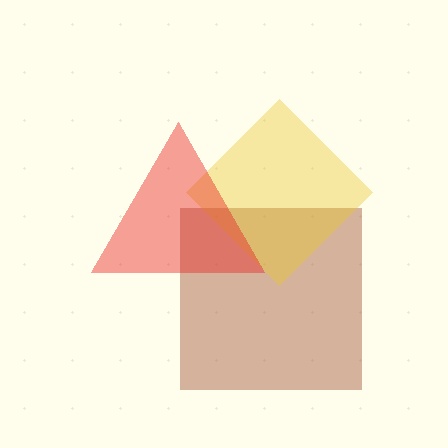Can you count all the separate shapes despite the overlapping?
Yes, there are 3 separate shapes.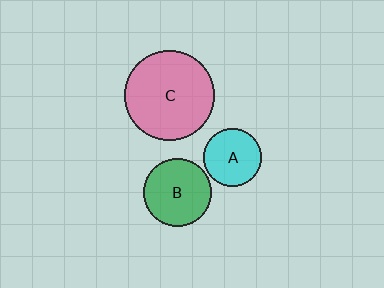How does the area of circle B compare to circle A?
Approximately 1.4 times.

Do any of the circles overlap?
No, none of the circles overlap.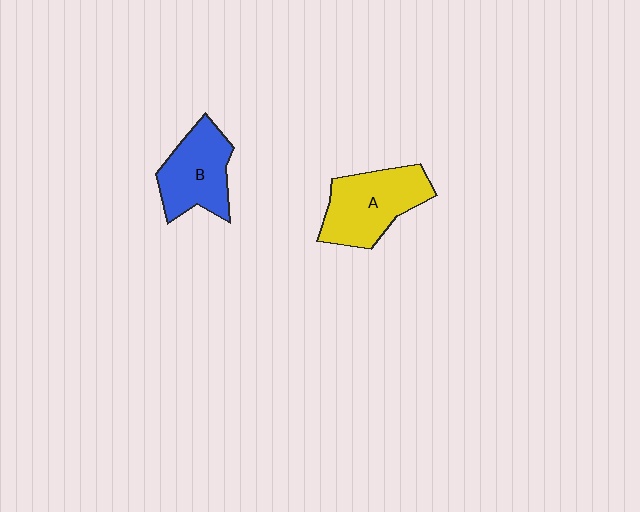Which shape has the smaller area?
Shape B (blue).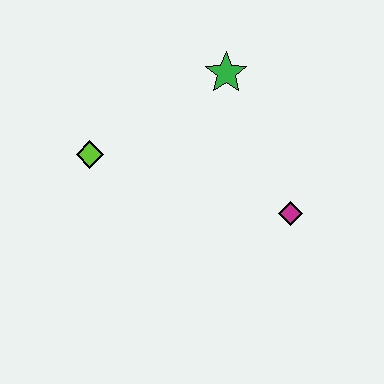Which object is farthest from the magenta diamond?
The lime diamond is farthest from the magenta diamond.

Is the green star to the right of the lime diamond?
Yes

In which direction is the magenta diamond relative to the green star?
The magenta diamond is below the green star.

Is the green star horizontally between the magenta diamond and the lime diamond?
Yes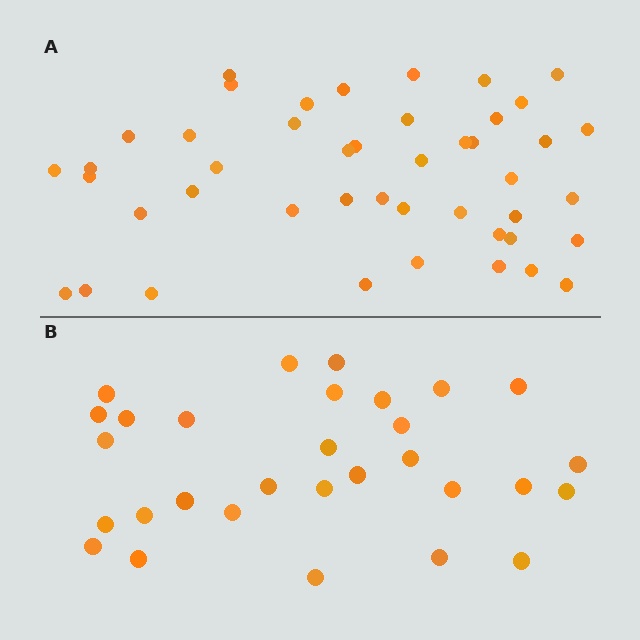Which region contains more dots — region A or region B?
Region A (the top region) has more dots.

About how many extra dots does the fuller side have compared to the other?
Region A has approximately 15 more dots than region B.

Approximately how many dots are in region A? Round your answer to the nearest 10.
About 40 dots. (The exact count is 45, which rounds to 40.)